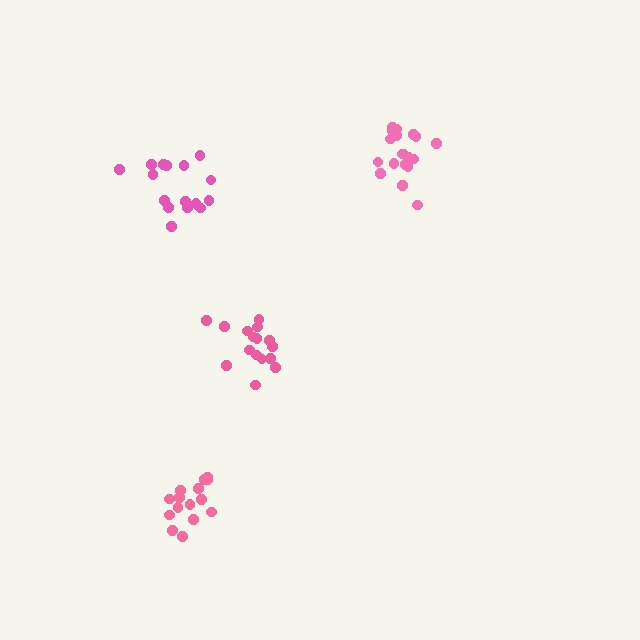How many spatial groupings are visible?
There are 4 spatial groupings.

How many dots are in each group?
Group 1: 16 dots, Group 2: 16 dots, Group 3: 19 dots, Group 4: 15 dots (66 total).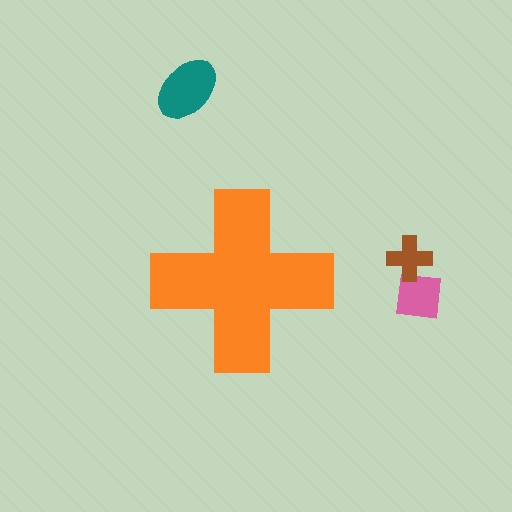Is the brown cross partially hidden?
No, the brown cross is fully visible.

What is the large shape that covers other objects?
An orange cross.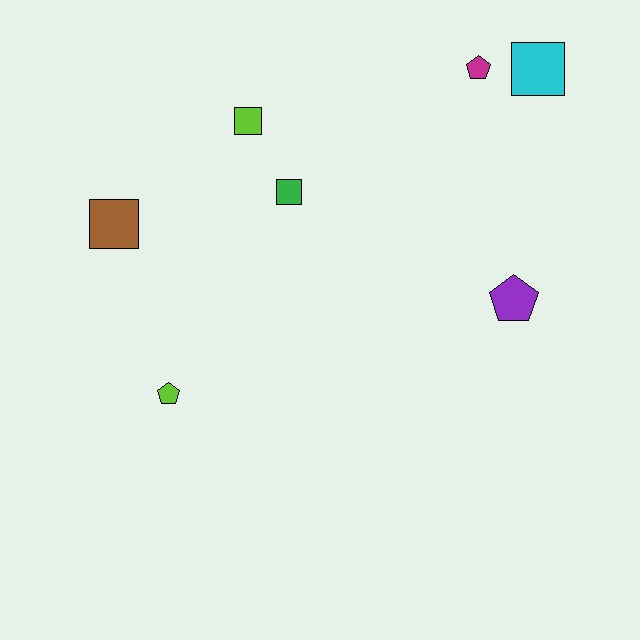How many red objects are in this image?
There are no red objects.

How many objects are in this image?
There are 7 objects.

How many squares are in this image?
There are 4 squares.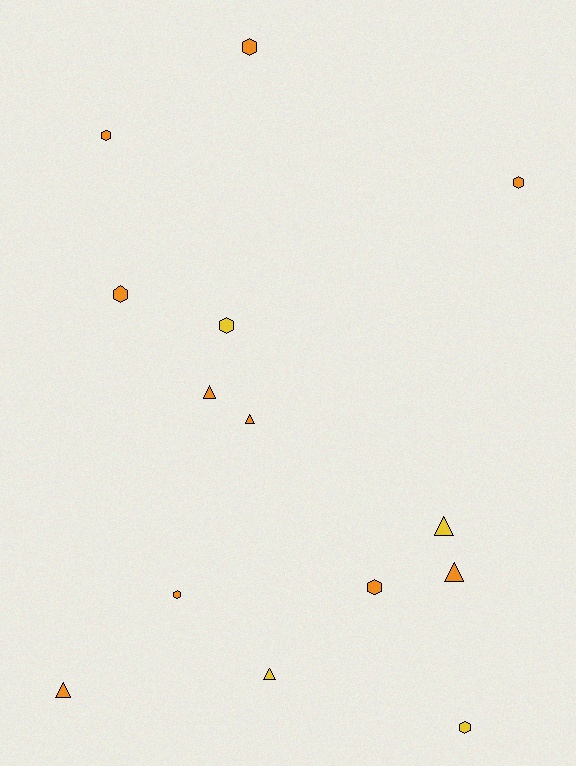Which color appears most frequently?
Orange, with 10 objects.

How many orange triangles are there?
There are 4 orange triangles.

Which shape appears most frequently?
Hexagon, with 8 objects.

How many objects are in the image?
There are 14 objects.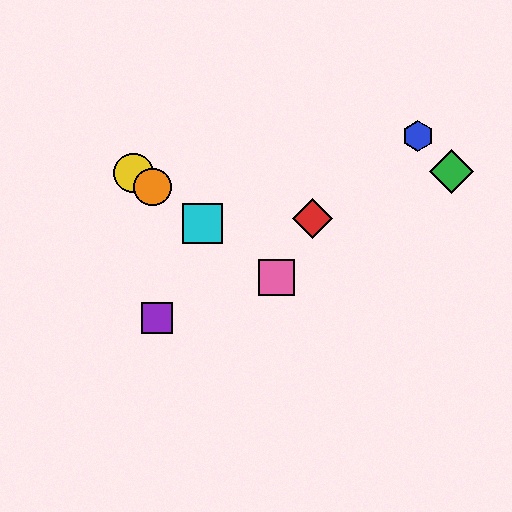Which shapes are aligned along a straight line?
The yellow circle, the orange circle, the cyan square, the pink square are aligned along a straight line.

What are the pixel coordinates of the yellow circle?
The yellow circle is at (134, 173).